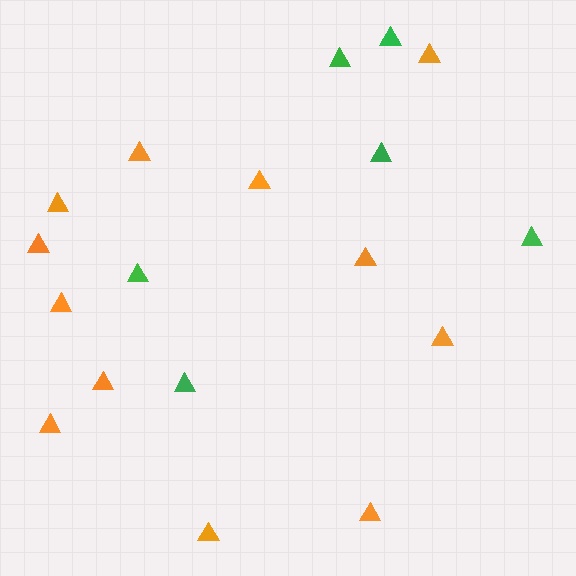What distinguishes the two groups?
There are 2 groups: one group of orange triangles (12) and one group of green triangles (6).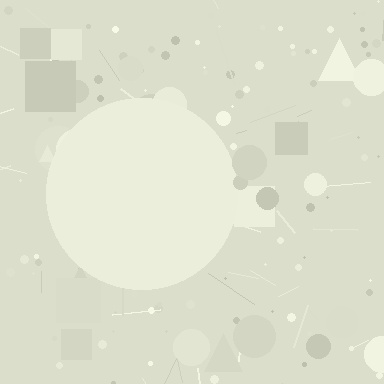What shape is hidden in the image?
A circle is hidden in the image.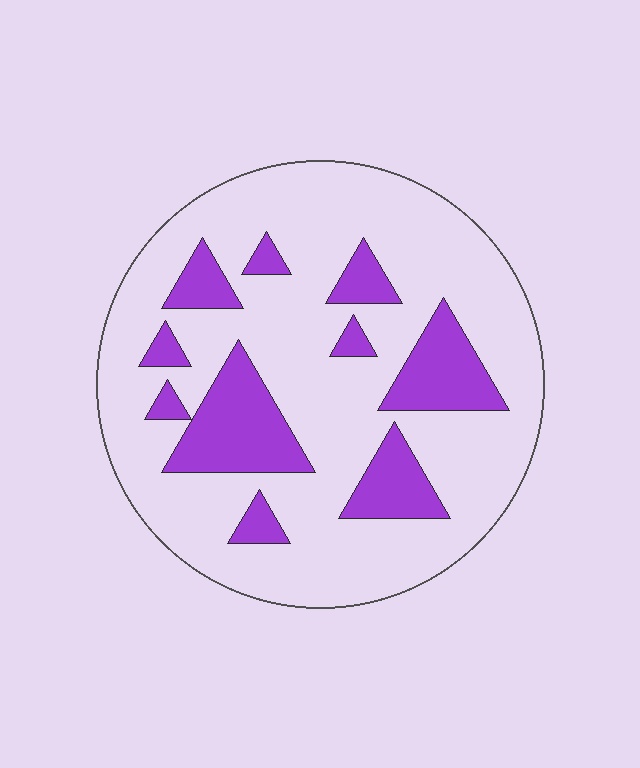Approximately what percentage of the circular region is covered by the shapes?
Approximately 25%.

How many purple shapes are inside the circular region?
10.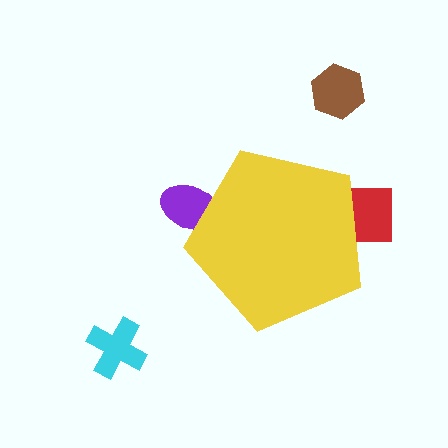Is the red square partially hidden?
Yes, the red square is partially hidden behind the yellow pentagon.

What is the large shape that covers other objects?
A yellow pentagon.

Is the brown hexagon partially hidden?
No, the brown hexagon is fully visible.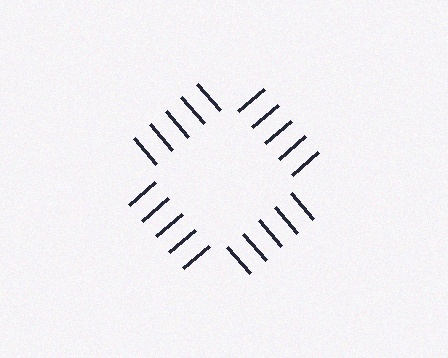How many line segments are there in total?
20 — 5 along each of the 4 edges.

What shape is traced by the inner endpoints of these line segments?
An illusory square — the line segments terminate on its edges but no continuous stroke is drawn.